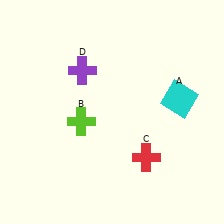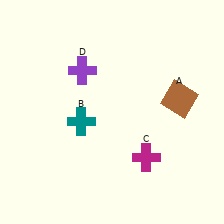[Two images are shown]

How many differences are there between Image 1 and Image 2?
There are 3 differences between the two images.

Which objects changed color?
A changed from cyan to brown. B changed from lime to teal. C changed from red to magenta.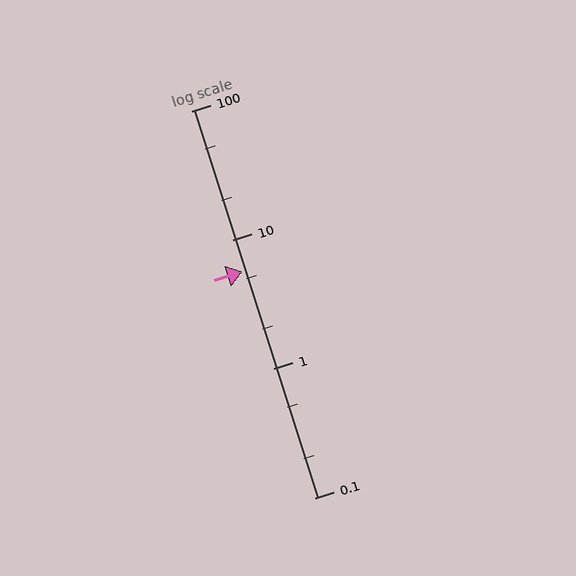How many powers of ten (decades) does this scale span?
The scale spans 3 decades, from 0.1 to 100.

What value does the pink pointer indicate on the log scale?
The pointer indicates approximately 5.7.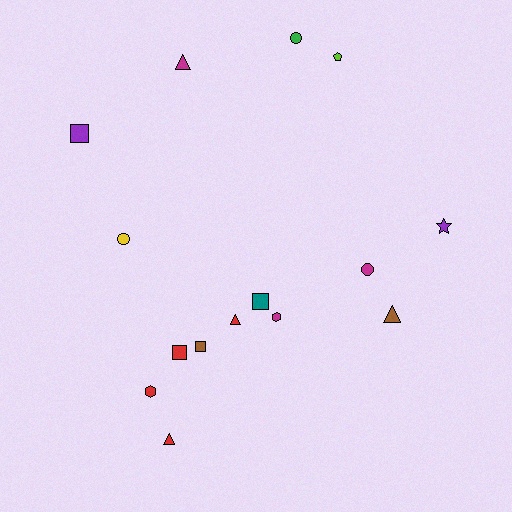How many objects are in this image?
There are 15 objects.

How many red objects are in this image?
There are 4 red objects.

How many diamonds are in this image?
There are no diamonds.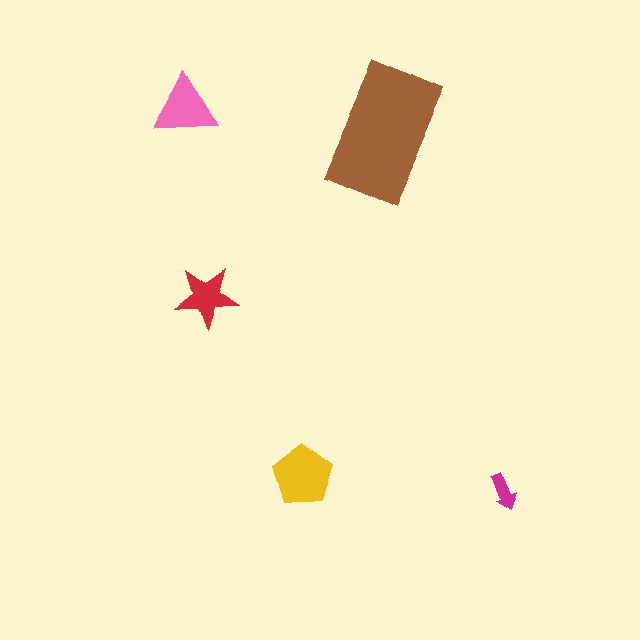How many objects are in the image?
There are 5 objects in the image.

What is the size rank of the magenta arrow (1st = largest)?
5th.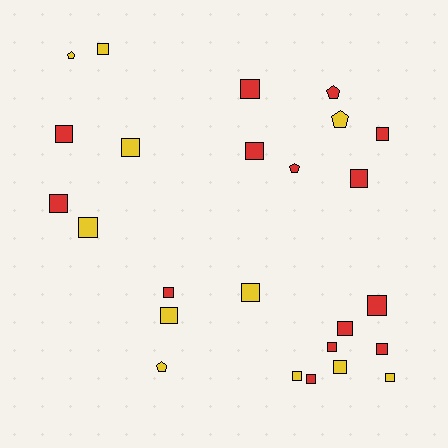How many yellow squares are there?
There are 8 yellow squares.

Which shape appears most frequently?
Square, with 20 objects.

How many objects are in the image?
There are 25 objects.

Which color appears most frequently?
Red, with 14 objects.